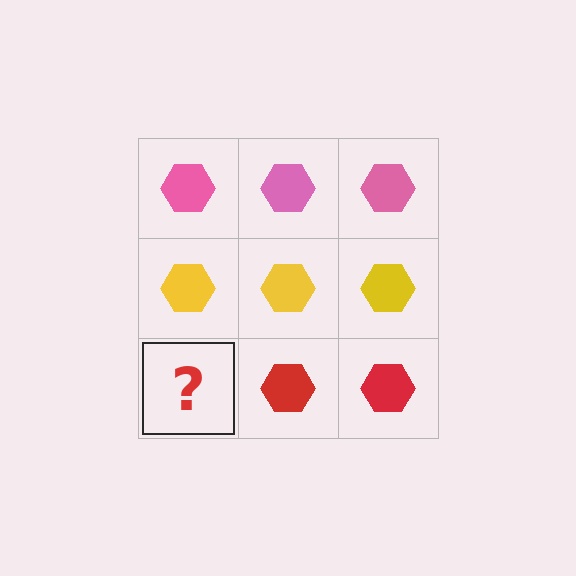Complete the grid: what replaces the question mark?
The question mark should be replaced with a red hexagon.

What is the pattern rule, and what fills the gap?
The rule is that each row has a consistent color. The gap should be filled with a red hexagon.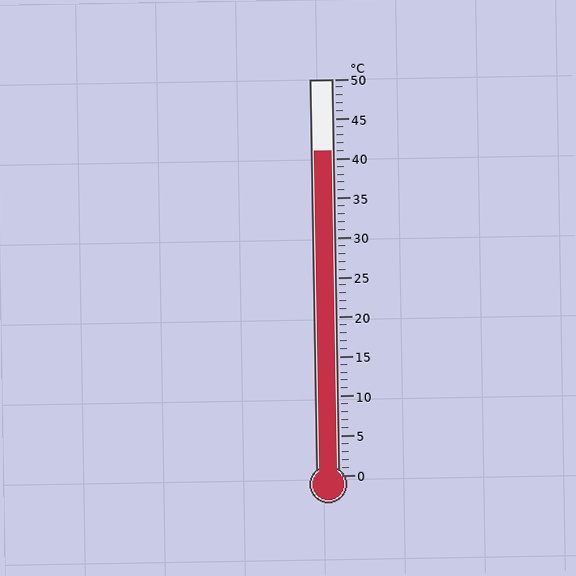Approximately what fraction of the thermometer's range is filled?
The thermometer is filled to approximately 80% of its range.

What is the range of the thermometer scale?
The thermometer scale ranges from 0°C to 50°C.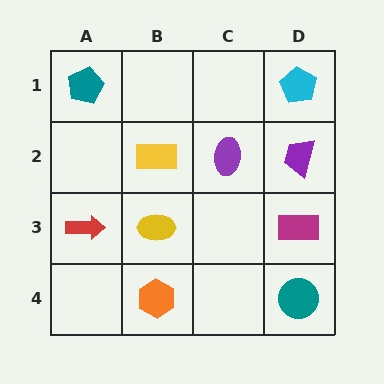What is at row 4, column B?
An orange hexagon.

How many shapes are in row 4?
2 shapes.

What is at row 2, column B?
A yellow rectangle.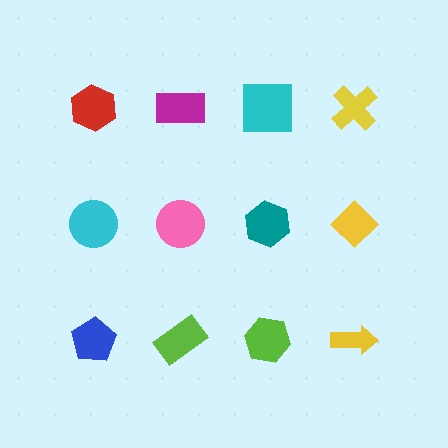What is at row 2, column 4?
A yellow diamond.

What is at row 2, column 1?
A cyan circle.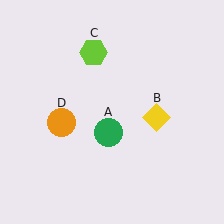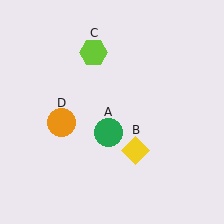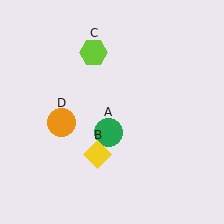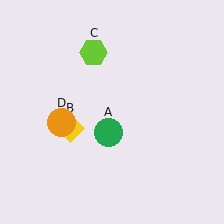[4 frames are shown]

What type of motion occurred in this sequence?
The yellow diamond (object B) rotated clockwise around the center of the scene.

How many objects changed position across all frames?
1 object changed position: yellow diamond (object B).